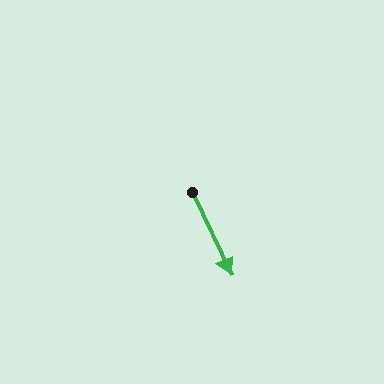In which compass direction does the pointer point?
Southeast.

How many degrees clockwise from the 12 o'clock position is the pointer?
Approximately 155 degrees.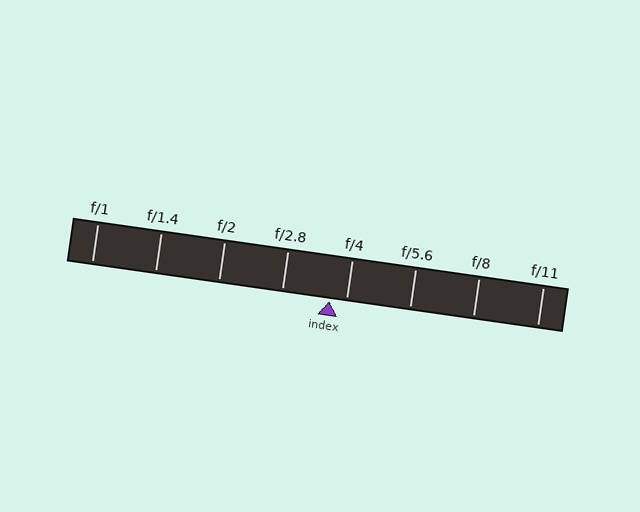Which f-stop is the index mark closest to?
The index mark is closest to f/4.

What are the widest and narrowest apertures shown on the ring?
The widest aperture shown is f/1 and the narrowest is f/11.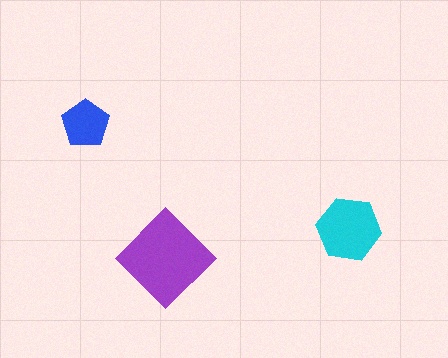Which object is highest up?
The blue pentagon is topmost.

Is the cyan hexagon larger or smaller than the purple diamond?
Smaller.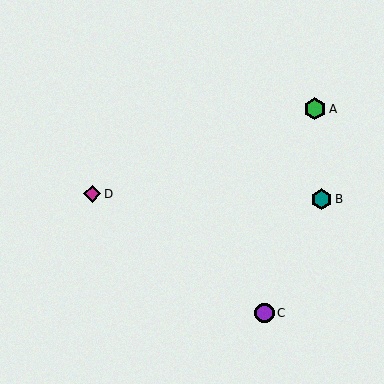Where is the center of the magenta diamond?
The center of the magenta diamond is at (92, 194).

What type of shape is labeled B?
Shape B is a teal hexagon.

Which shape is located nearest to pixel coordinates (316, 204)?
The teal hexagon (labeled B) at (321, 199) is nearest to that location.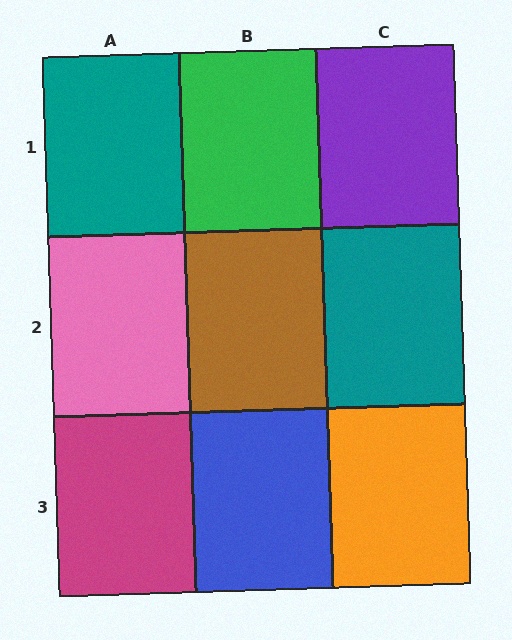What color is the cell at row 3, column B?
Blue.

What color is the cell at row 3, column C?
Orange.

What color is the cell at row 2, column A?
Pink.